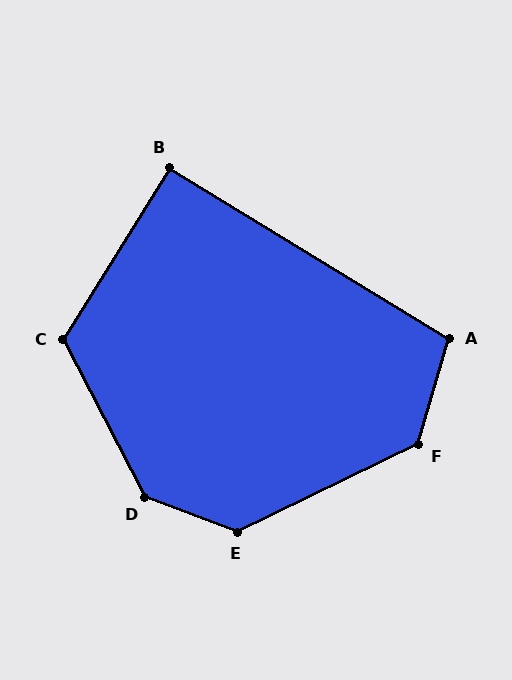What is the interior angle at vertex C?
Approximately 121 degrees (obtuse).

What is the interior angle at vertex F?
Approximately 132 degrees (obtuse).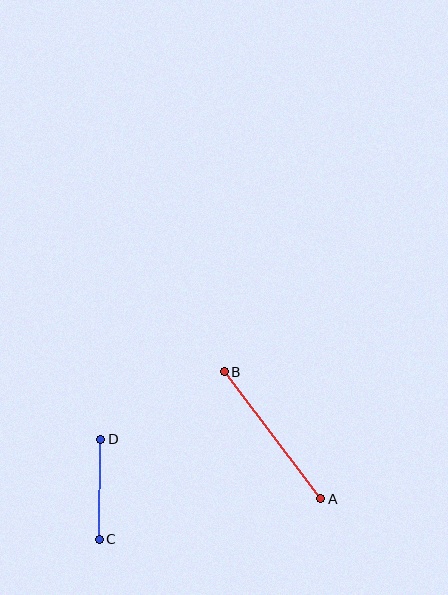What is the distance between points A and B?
The distance is approximately 160 pixels.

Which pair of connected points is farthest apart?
Points A and B are farthest apart.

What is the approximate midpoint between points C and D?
The midpoint is at approximately (100, 489) pixels.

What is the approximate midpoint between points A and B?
The midpoint is at approximately (273, 435) pixels.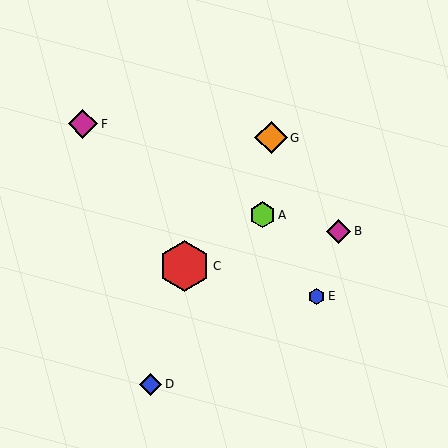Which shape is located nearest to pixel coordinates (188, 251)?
The red hexagon (labeled C) at (184, 266) is nearest to that location.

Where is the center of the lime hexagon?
The center of the lime hexagon is at (262, 215).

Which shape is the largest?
The red hexagon (labeled C) is the largest.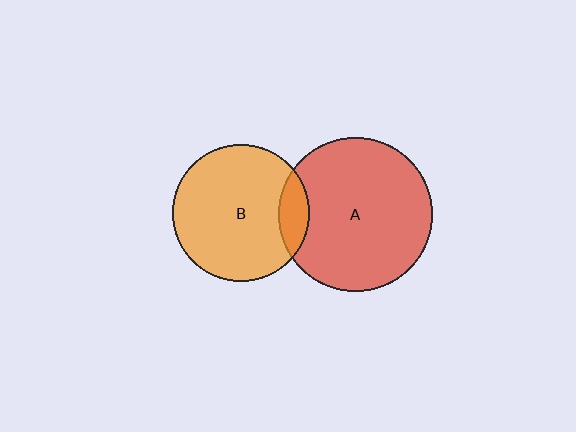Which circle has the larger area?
Circle A (red).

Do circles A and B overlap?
Yes.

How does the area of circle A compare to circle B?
Approximately 1.3 times.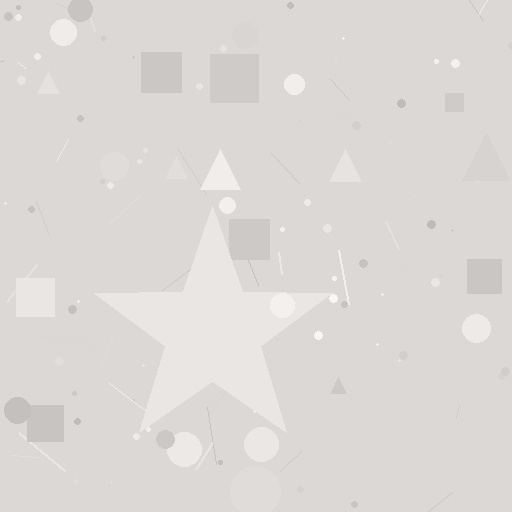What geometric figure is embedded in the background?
A star is embedded in the background.